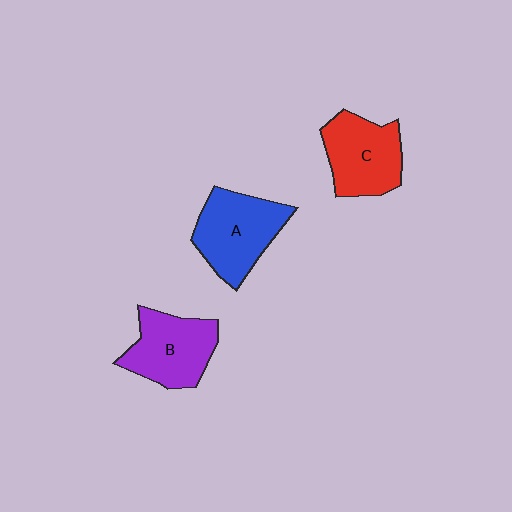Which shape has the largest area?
Shape A (blue).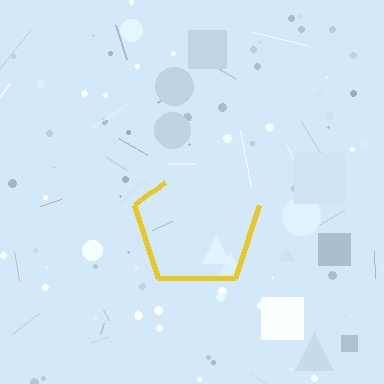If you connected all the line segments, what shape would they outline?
They would outline a pentagon.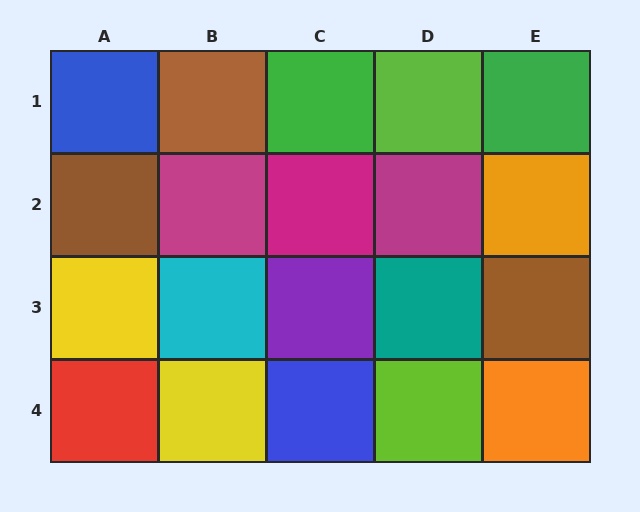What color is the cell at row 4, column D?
Lime.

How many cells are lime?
2 cells are lime.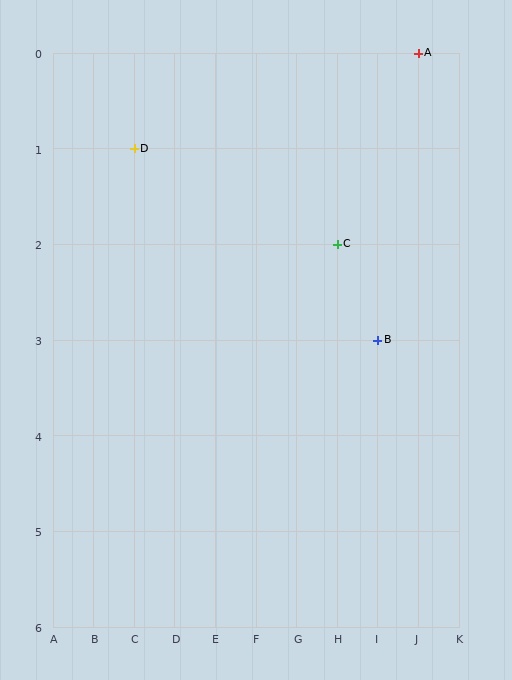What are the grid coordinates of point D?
Point D is at grid coordinates (C, 1).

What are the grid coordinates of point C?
Point C is at grid coordinates (H, 2).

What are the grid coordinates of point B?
Point B is at grid coordinates (I, 3).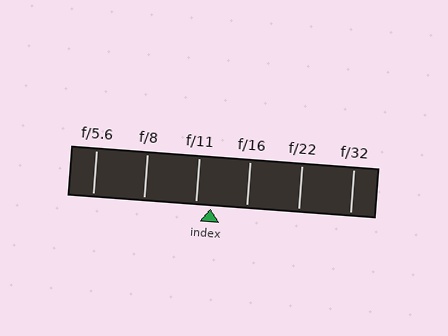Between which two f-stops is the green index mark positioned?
The index mark is between f/11 and f/16.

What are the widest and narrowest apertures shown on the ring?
The widest aperture shown is f/5.6 and the narrowest is f/32.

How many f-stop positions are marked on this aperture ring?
There are 6 f-stop positions marked.